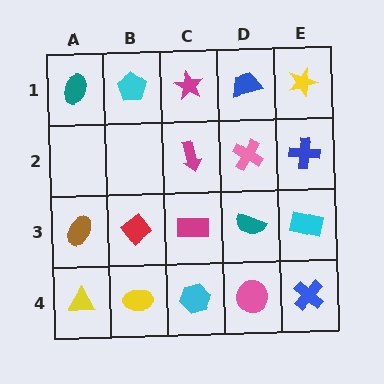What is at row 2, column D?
A pink cross.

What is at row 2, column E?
A blue cross.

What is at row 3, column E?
A cyan rectangle.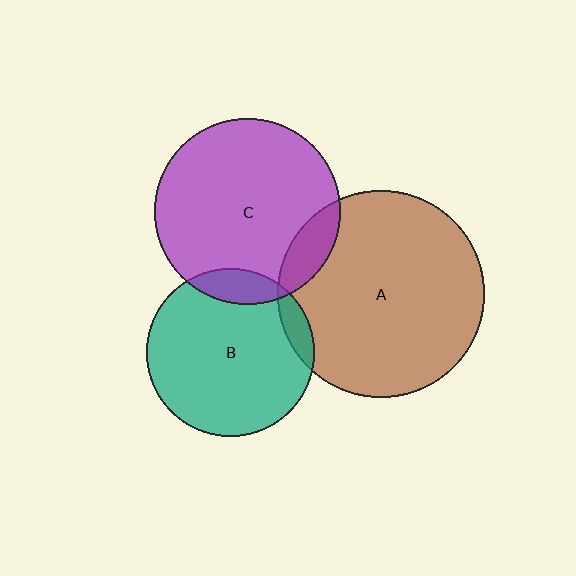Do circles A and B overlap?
Yes.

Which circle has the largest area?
Circle A (brown).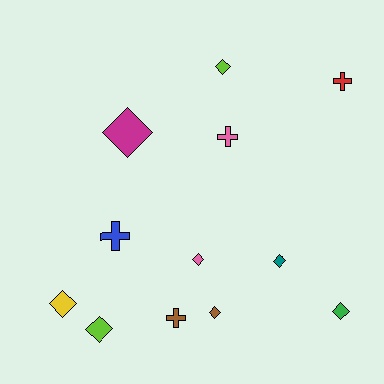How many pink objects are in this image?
There are 2 pink objects.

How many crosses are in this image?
There are 4 crosses.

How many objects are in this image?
There are 12 objects.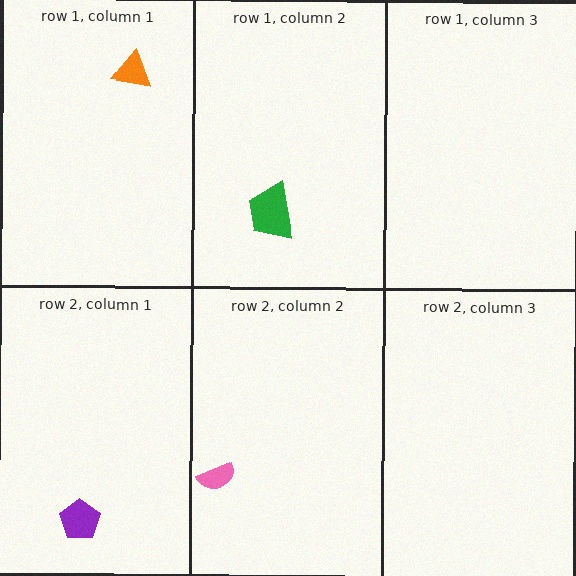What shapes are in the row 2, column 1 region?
The purple pentagon.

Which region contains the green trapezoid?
The row 1, column 2 region.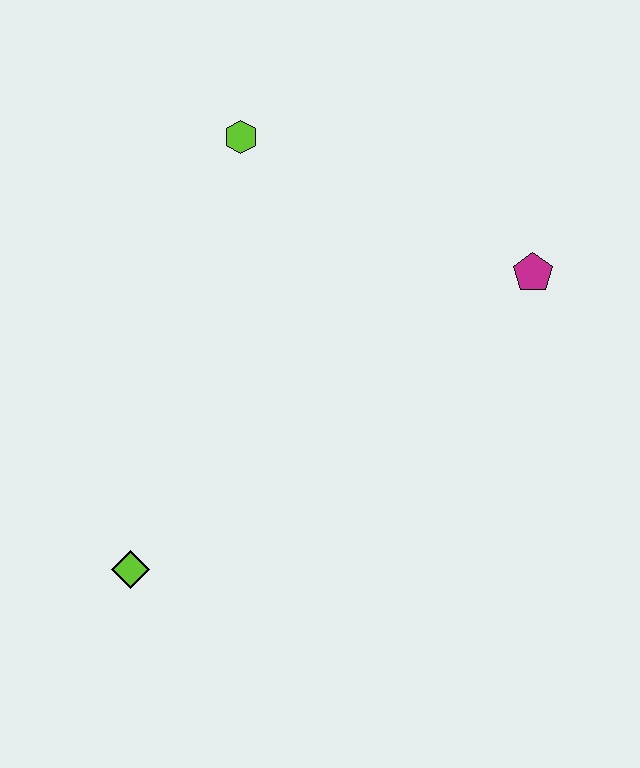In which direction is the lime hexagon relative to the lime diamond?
The lime hexagon is above the lime diamond.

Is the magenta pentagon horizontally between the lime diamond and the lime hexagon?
No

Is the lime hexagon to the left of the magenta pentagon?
Yes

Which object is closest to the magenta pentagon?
The lime hexagon is closest to the magenta pentagon.